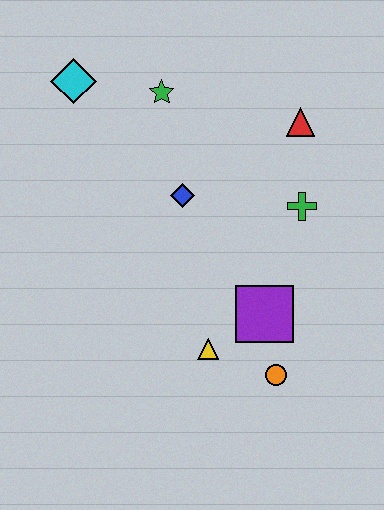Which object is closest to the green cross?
The red triangle is closest to the green cross.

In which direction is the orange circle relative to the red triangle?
The orange circle is below the red triangle.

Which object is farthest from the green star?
The orange circle is farthest from the green star.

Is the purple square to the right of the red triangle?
No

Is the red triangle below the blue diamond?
No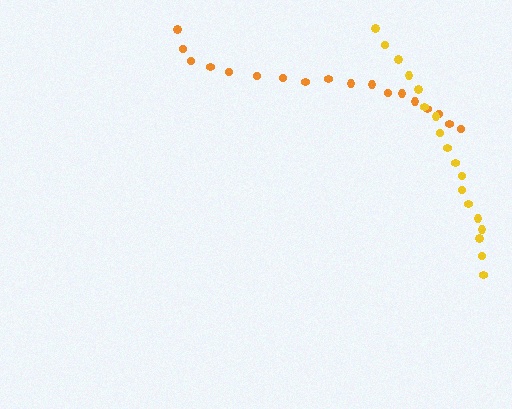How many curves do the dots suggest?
There are 2 distinct paths.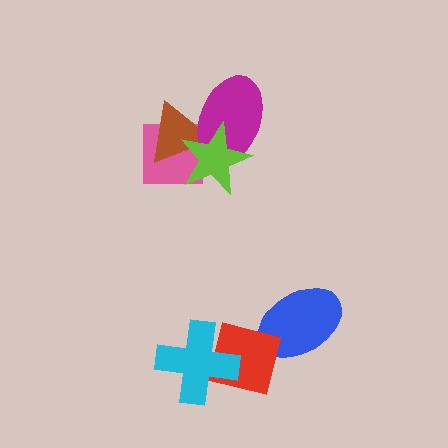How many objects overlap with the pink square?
3 objects overlap with the pink square.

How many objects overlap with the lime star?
3 objects overlap with the lime star.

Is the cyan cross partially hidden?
No, no other shape covers it.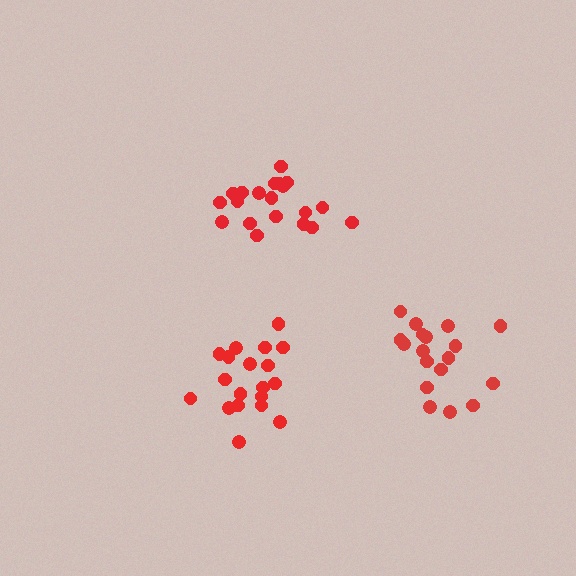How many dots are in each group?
Group 1: 18 dots, Group 2: 19 dots, Group 3: 20 dots (57 total).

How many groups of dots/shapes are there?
There are 3 groups.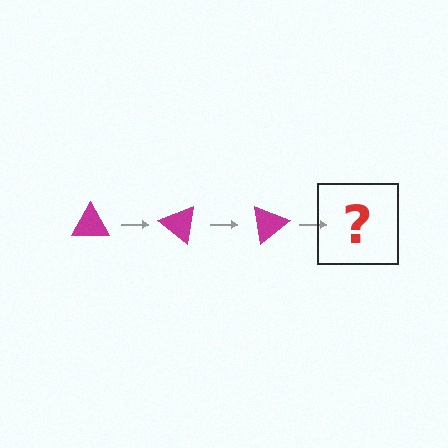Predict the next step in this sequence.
The next step is a magenta triangle rotated 120 degrees.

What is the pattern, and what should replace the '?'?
The pattern is that the triangle rotates 40 degrees each step. The '?' should be a magenta triangle rotated 120 degrees.